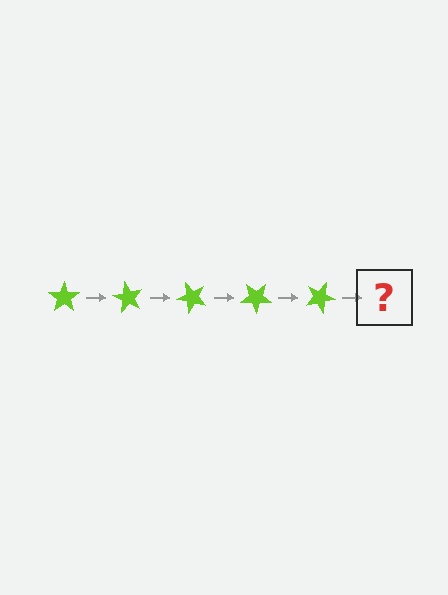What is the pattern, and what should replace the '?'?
The pattern is that the star rotates 60 degrees each step. The '?' should be a lime star rotated 300 degrees.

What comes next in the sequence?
The next element should be a lime star rotated 300 degrees.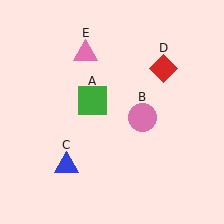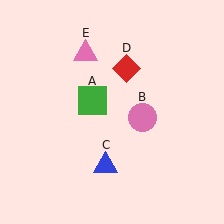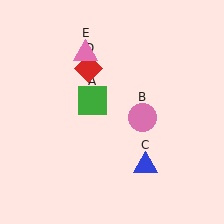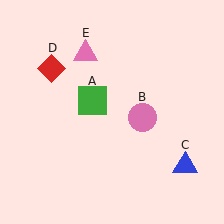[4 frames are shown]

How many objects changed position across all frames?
2 objects changed position: blue triangle (object C), red diamond (object D).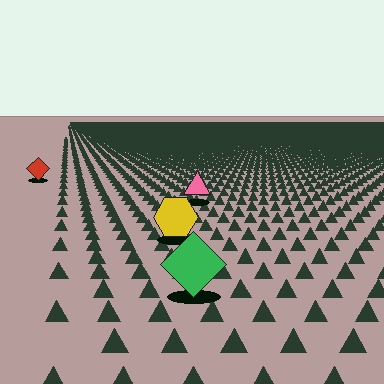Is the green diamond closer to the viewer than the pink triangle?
Yes. The green diamond is closer — you can tell from the texture gradient: the ground texture is coarser near it.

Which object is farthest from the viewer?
The red diamond is farthest from the viewer. It appears smaller and the ground texture around it is denser.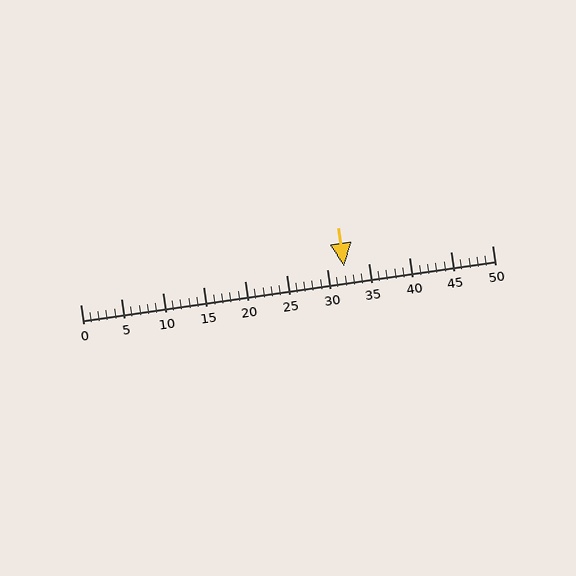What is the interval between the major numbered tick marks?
The major tick marks are spaced 5 units apart.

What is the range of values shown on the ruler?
The ruler shows values from 0 to 50.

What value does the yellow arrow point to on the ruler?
The yellow arrow points to approximately 32.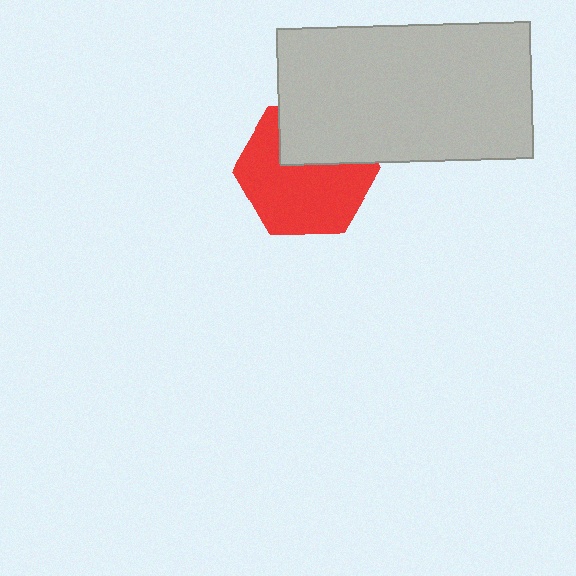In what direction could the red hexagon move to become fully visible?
The red hexagon could move down. That would shift it out from behind the light gray rectangle entirely.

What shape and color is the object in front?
The object in front is a light gray rectangle.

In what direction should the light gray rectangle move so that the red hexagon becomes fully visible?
The light gray rectangle should move up. That is the shortest direction to clear the overlap and leave the red hexagon fully visible.